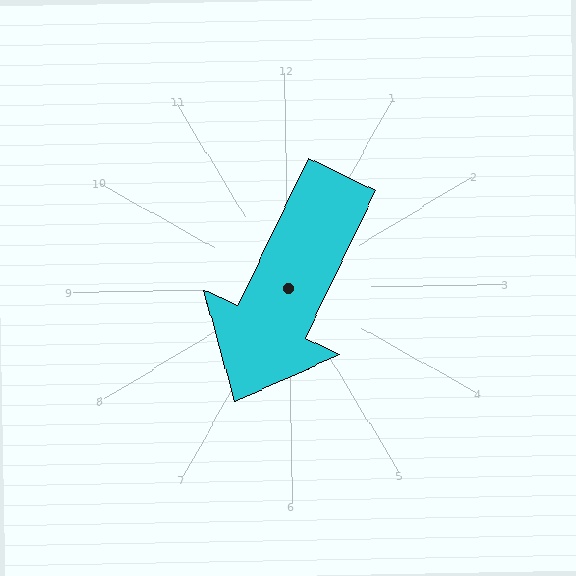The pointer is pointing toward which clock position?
Roughly 7 o'clock.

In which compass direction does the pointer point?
Southwest.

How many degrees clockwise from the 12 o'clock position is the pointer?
Approximately 206 degrees.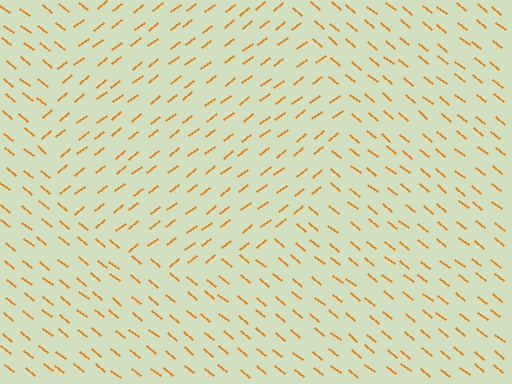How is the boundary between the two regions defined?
The boundary is defined purely by a change in line orientation (approximately 77 degrees difference). All lines are the same color and thickness.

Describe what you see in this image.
The image is filled with small orange line segments. A circle region in the image has lines oriented differently from the surrounding lines, creating a visible texture boundary.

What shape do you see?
I see a circle.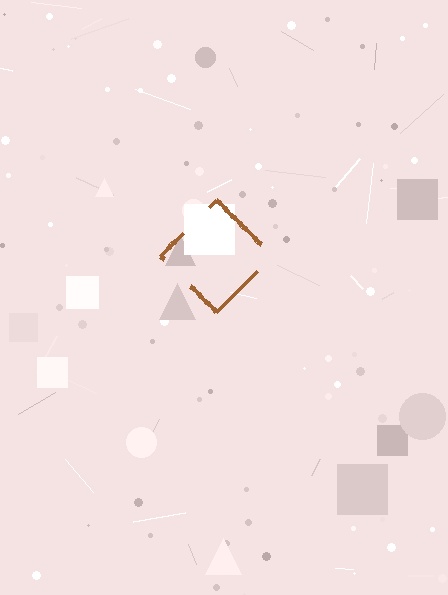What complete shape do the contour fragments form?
The contour fragments form a diamond.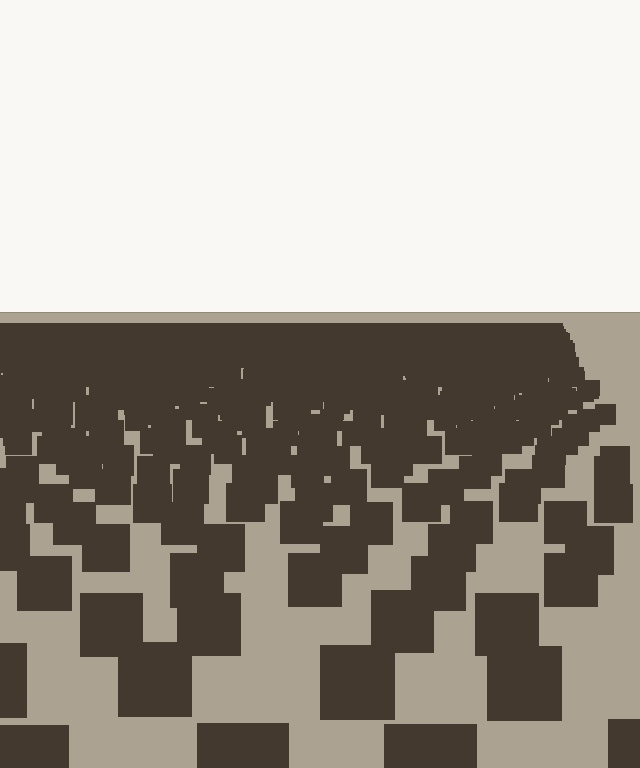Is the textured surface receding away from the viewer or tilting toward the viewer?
The surface is receding away from the viewer. Texture elements get smaller and denser toward the top.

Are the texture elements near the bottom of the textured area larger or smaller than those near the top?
Larger. Near the bottom, elements are closer to the viewer and appear at a bigger on-screen size.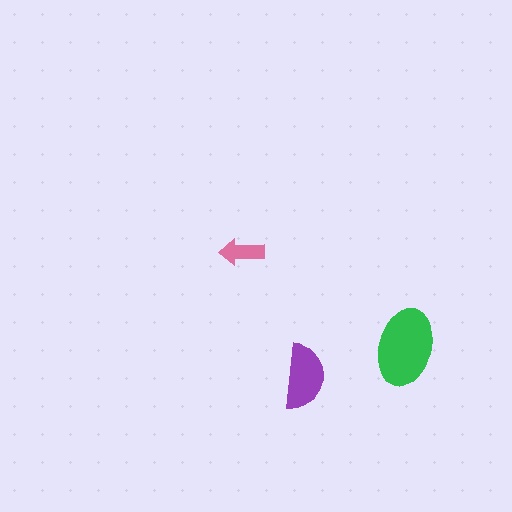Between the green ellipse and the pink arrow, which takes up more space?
The green ellipse.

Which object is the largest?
The green ellipse.